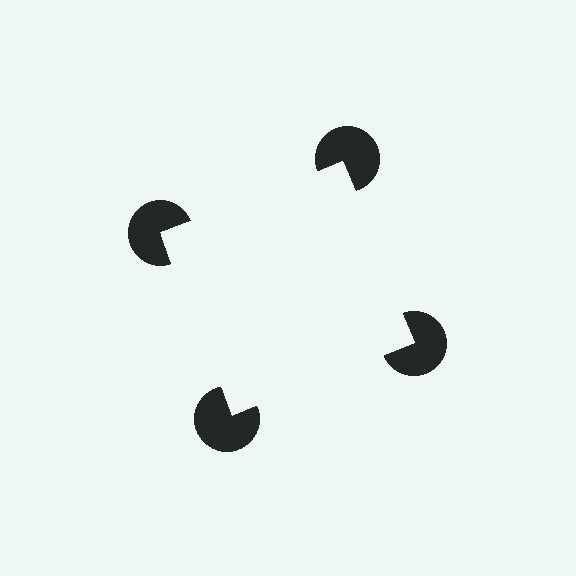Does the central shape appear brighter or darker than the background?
It typically appears slightly brighter than the background, even though no actual brightness change is drawn.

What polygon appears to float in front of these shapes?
An illusory square — its edges are inferred from the aligned wedge cuts in the pac-man discs, not physically drawn.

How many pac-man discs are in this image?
There are 4 — one at each vertex of the illusory square.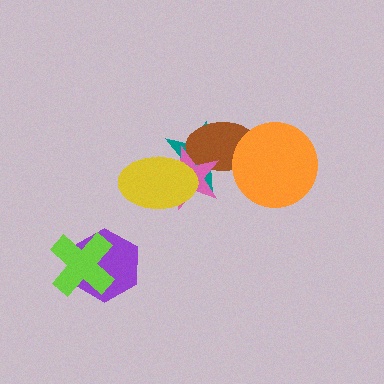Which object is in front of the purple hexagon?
The lime cross is in front of the purple hexagon.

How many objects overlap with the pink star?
3 objects overlap with the pink star.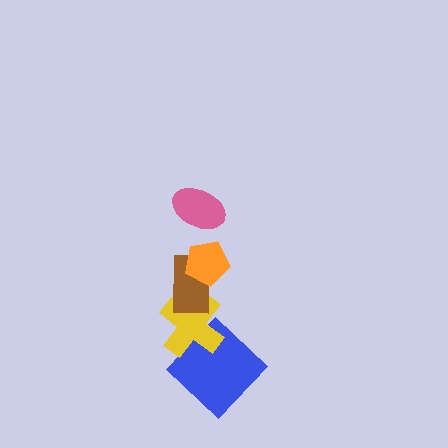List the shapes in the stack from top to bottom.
From top to bottom: the pink ellipse, the orange pentagon, the brown rectangle, the yellow cross, the blue diamond.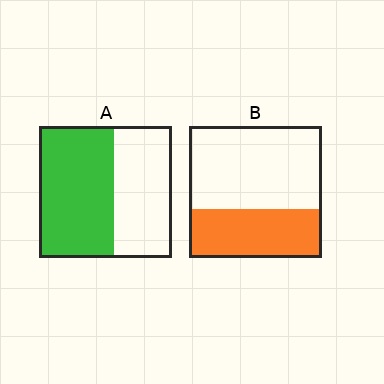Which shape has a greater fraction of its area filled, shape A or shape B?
Shape A.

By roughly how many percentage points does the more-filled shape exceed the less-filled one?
By roughly 20 percentage points (A over B).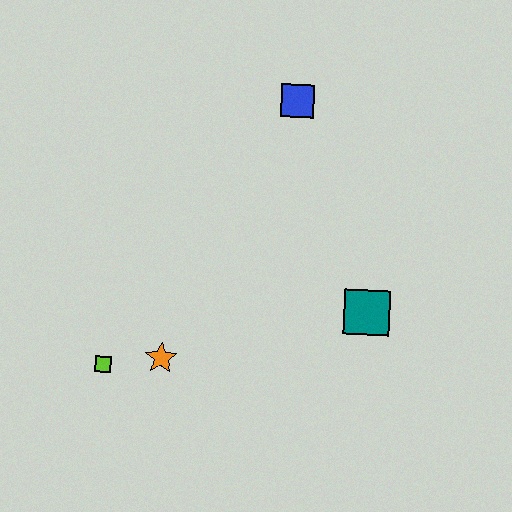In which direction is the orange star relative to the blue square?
The orange star is below the blue square.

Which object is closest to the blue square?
The teal square is closest to the blue square.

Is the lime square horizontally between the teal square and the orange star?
No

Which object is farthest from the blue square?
The lime square is farthest from the blue square.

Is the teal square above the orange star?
Yes